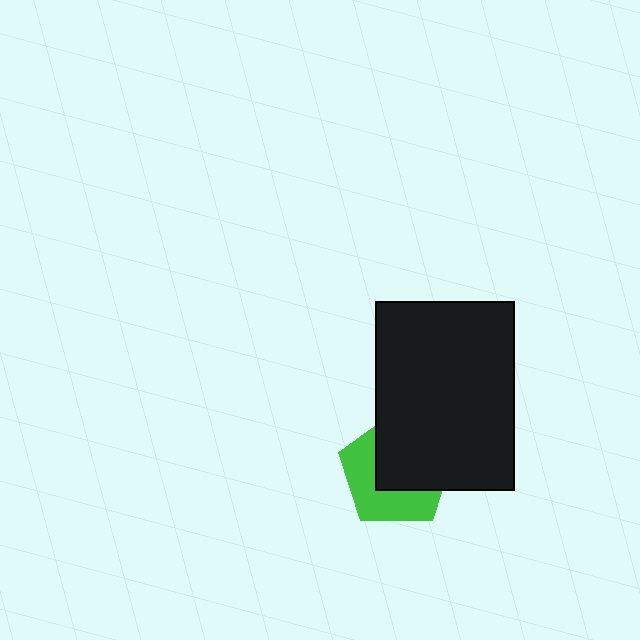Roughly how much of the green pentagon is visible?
About half of it is visible (roughly 46%).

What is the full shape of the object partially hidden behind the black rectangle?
The partially hidden object is a green pentagon.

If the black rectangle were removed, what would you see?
You would see the complete green pentagon.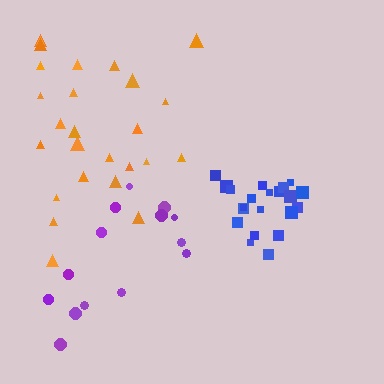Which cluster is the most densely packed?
Blue.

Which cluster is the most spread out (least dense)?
Purple.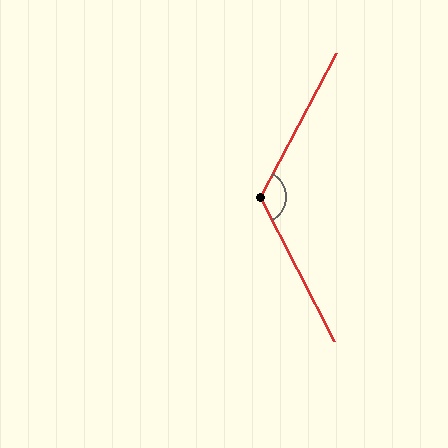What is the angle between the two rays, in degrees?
Approximately 125 degrees.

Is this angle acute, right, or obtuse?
It is obtuse.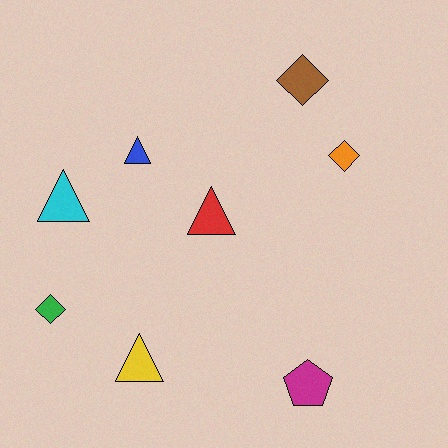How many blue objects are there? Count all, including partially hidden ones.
There is 1 blue object.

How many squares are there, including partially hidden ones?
There are no squares.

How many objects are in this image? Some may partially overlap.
There are 8 objects.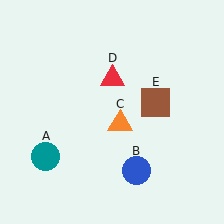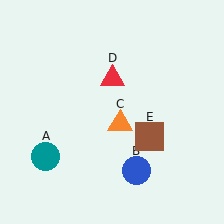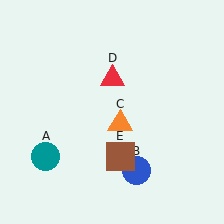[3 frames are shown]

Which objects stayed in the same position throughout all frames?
Teal circle (object A) and blue circle (object B) and orange triangle (object C) and red triangle (object D) remained stationary.